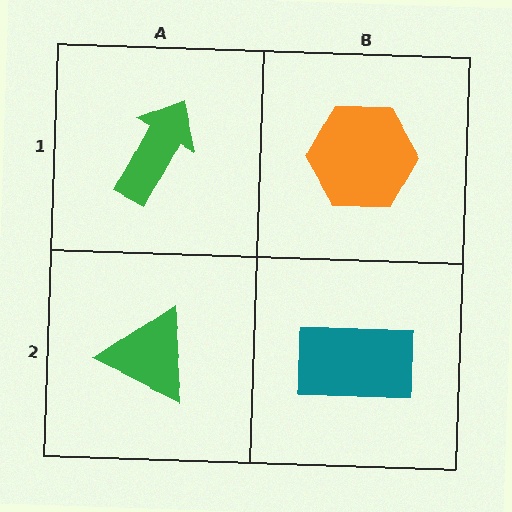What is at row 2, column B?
A teal rectangle.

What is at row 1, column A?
A green arrow.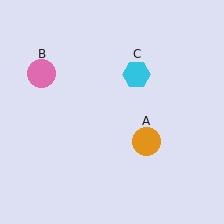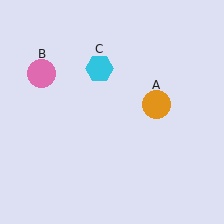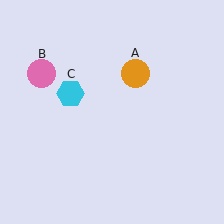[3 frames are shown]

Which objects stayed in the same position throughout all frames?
Pink circle (object B) remained stationary.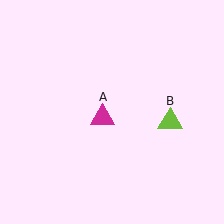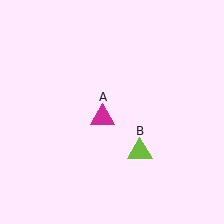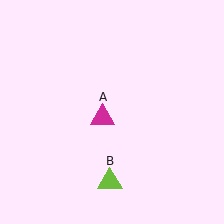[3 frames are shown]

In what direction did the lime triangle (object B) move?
The lime triangle (object B) moved down and to the left.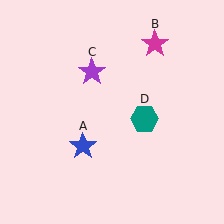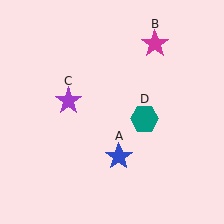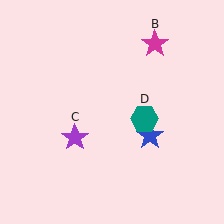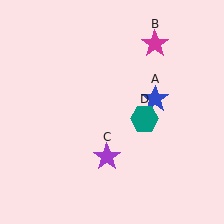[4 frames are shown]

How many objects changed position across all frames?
2 objects changed position: blue star (object A), purple star (object C).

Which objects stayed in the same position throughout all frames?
Magenta star (object B) and teal hexagon (object D) remained stationary.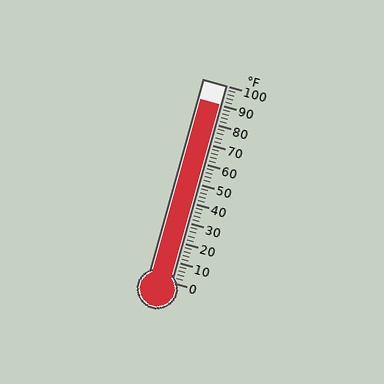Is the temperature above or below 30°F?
The temperature is above 30°F.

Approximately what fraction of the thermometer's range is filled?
The thermometer is filled to approximately 90% of its range.